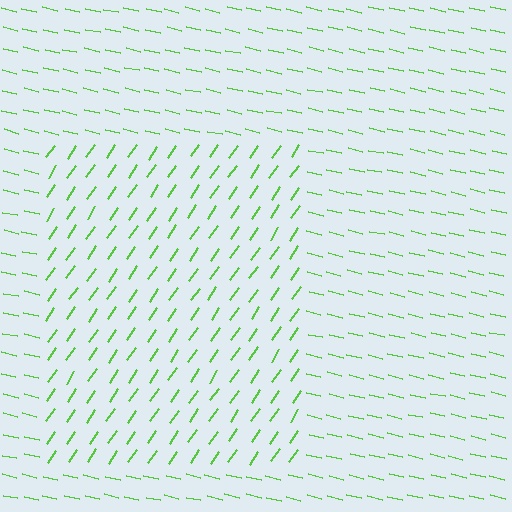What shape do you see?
I see a rectangle.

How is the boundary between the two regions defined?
The boundary is defined purely by a change in line orientation (approximately 69 degrees difference). All lines are the same color and thickness.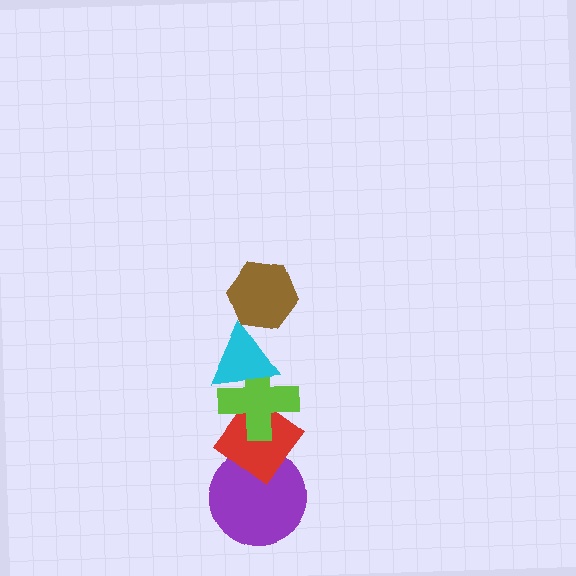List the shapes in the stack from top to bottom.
From top to bottom: the brown hexagon, the cyan triangle, the lime cross, the red diamond, the purple circle.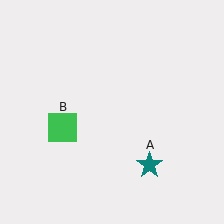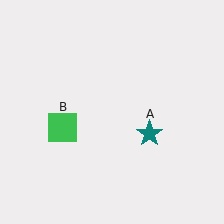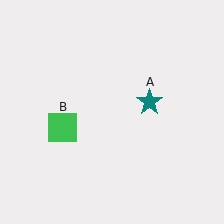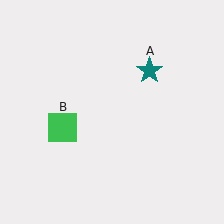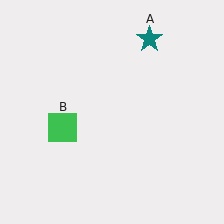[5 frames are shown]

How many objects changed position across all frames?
1 object changed position: teal star (object A).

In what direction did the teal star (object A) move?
The teal star (object A) moved up.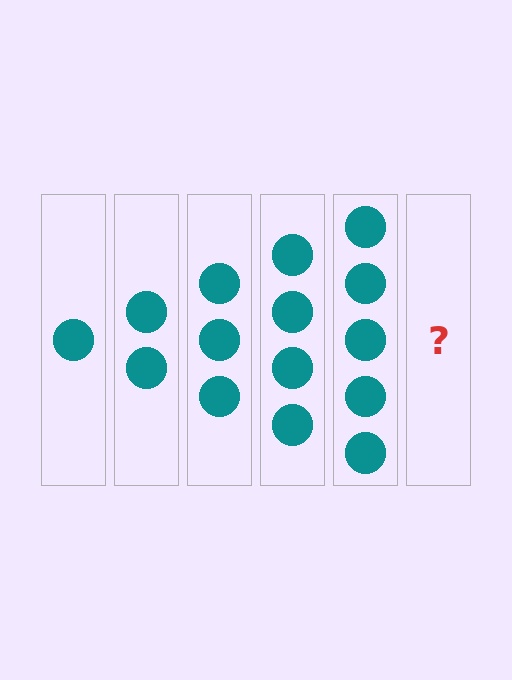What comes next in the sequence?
The next element should be 6 circles.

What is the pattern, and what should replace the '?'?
The pattern is that each step adds one more circle. The '?' should be 6 circles.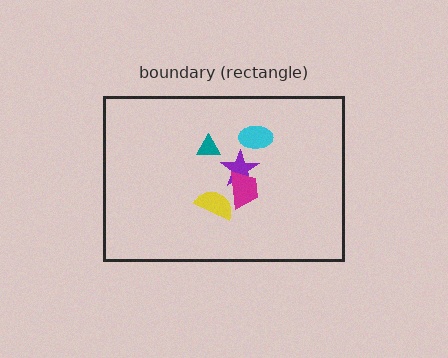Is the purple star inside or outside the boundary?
Inside.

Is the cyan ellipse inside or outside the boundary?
Inside.